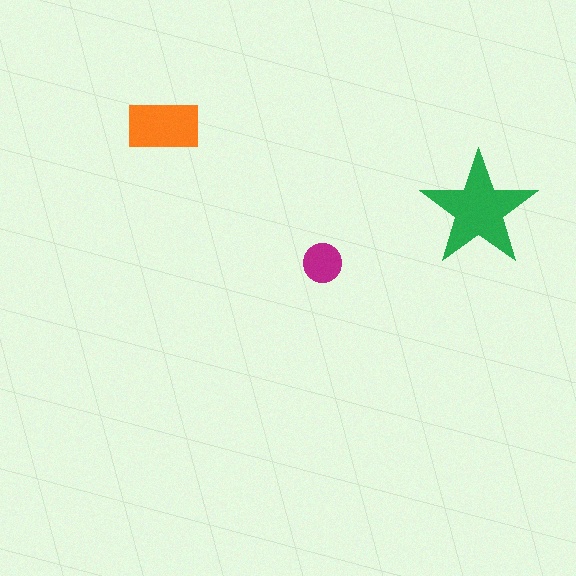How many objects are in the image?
There are 3 objects in the image.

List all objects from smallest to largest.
The magenta circle, the orange rectangle, the green star.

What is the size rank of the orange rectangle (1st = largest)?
2nd.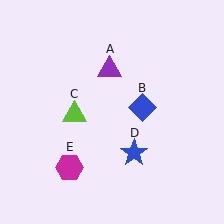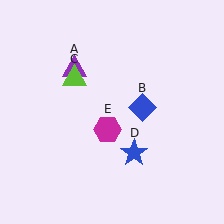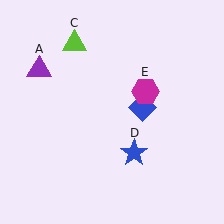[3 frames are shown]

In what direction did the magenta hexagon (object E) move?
The magenta hexagon (object E) moved up and to the right.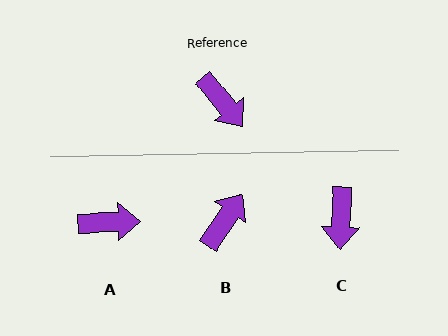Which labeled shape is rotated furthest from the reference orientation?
B, about 108 degrees away.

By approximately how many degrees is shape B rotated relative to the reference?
Approximately 108 degrees counter-clockwise.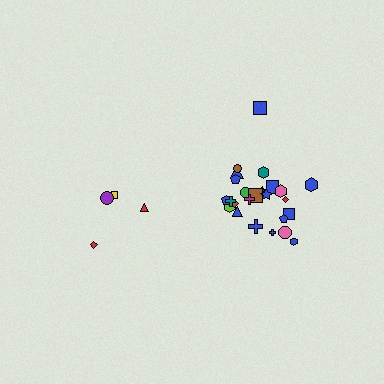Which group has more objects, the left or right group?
The right group.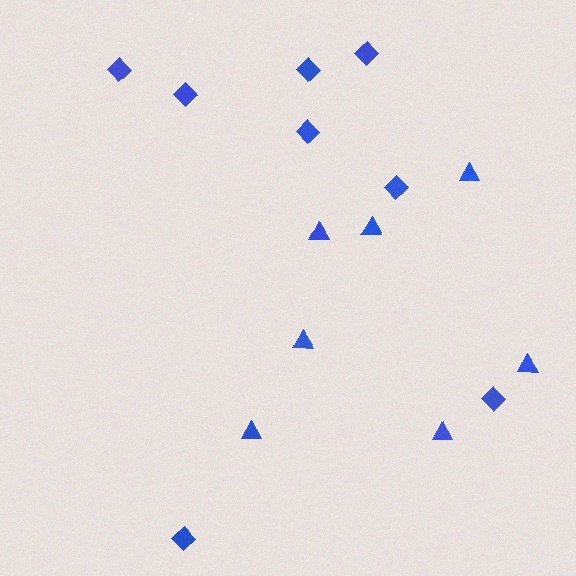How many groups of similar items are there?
There are 2 groups: one group of diamonds (8) and one group of triangles (7).